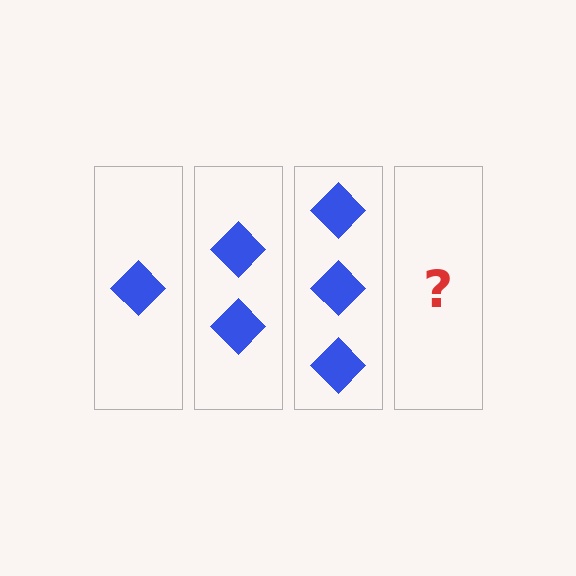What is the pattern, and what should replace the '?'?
The pattern is that each step adds one more diamond. The '?' should be 4 diamonds.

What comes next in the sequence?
The next element should be 4 diamonds.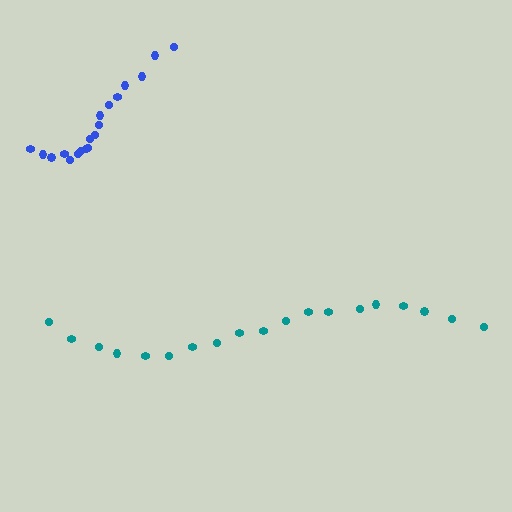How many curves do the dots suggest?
There are 2 distinct paths.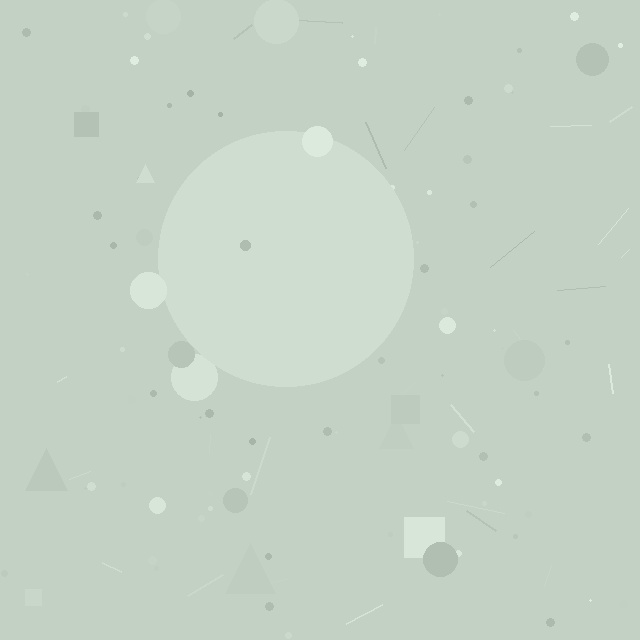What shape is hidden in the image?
A circle is hidden in the image.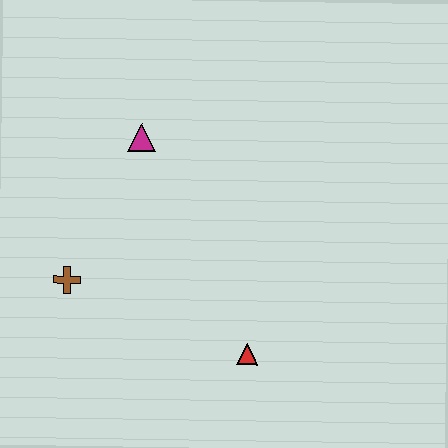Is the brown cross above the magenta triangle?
No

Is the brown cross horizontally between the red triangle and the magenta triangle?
No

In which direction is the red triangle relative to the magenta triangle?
The red triangle is below the magenta triangle.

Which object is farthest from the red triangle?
The magenta triangle is farthest from the red triangle.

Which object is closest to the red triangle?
The brown cross is closest to the red triangle.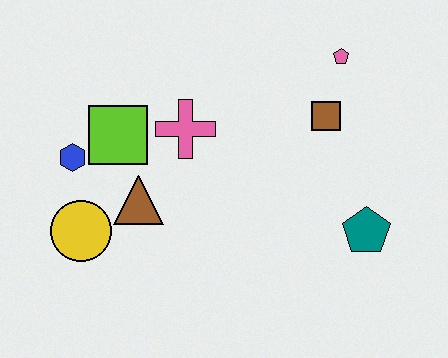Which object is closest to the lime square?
The blue hexagon is closest to the lime square.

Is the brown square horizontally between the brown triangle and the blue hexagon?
No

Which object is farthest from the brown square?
The yellow circle is farthest from the brown square.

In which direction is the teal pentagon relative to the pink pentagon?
The teal pentagon is below the pink pentagon.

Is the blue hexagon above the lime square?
No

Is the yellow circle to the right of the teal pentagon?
No